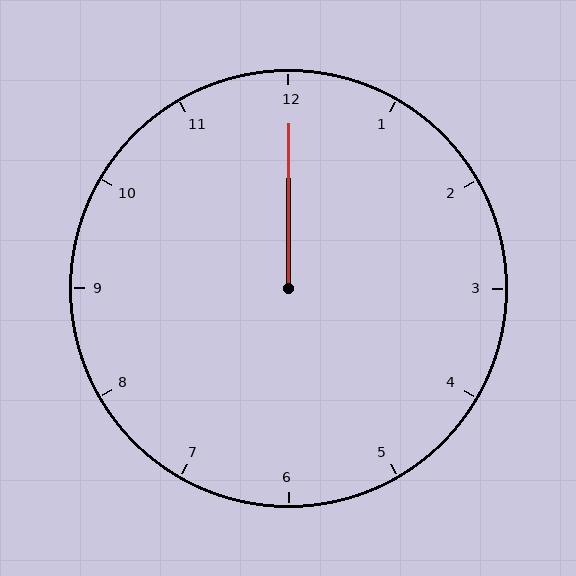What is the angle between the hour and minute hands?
Approximately 0 degrees.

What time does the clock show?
12:00.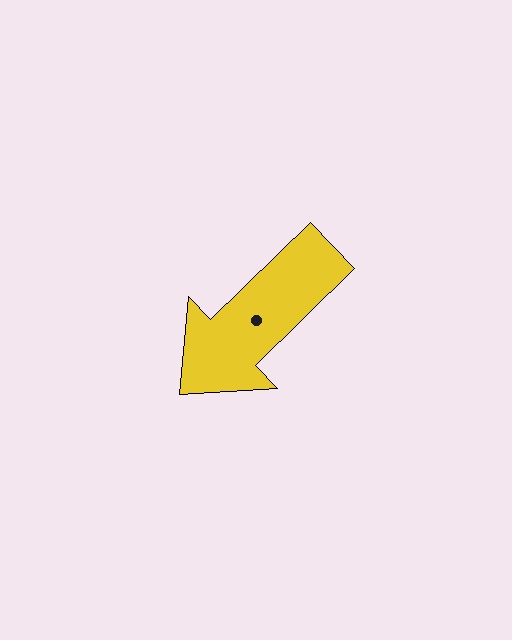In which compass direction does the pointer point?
Southwest.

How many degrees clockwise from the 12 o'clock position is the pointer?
Approximately 226 degrees.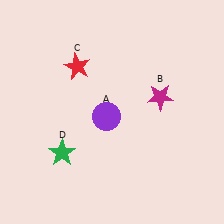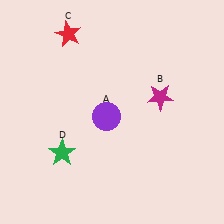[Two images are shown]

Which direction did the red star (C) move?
The red star (C) moved up.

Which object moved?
The red star (C) moved up.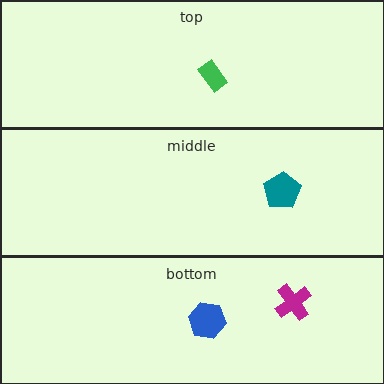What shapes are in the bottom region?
The blue hexagon, the magenta cross.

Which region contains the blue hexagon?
The bottom region.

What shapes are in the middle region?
The teal pentagon.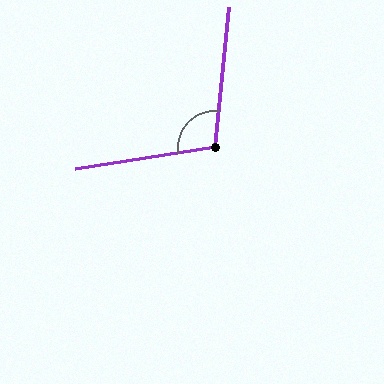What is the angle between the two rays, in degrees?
Approximately 105 degrees.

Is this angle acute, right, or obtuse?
It is obtuse.